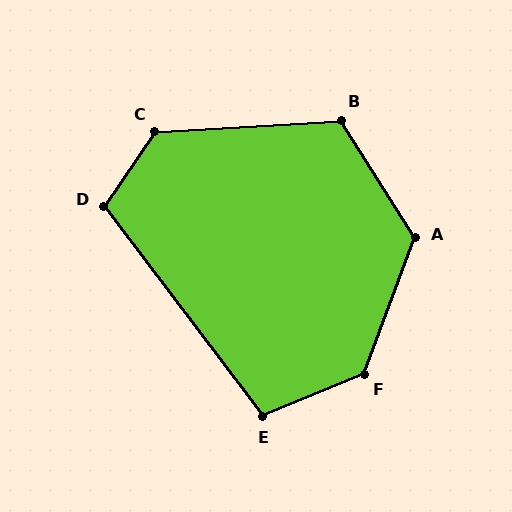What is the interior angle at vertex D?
Approximately 108 degrees (obtuse).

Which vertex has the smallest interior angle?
E, at approximately 105 degrees.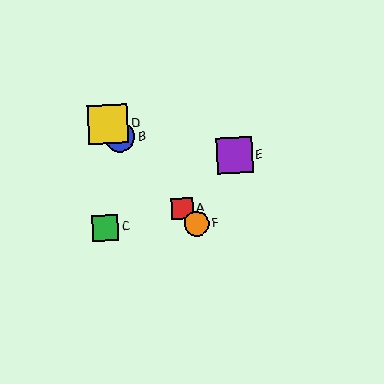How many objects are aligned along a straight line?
4 objects (A, B, D, F) are aligned along a straight line.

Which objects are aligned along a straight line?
Objects A, B, D, F are aligned along a straight line.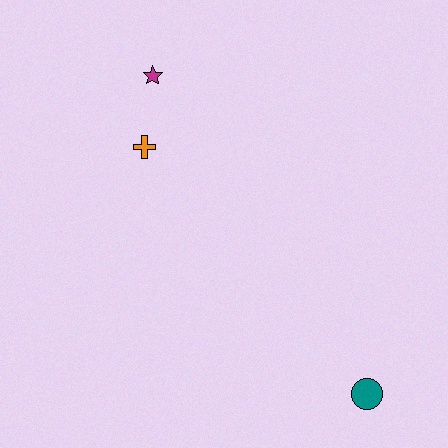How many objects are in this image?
There are 3 objects.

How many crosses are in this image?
There is 1 cross.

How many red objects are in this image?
There are no red objects.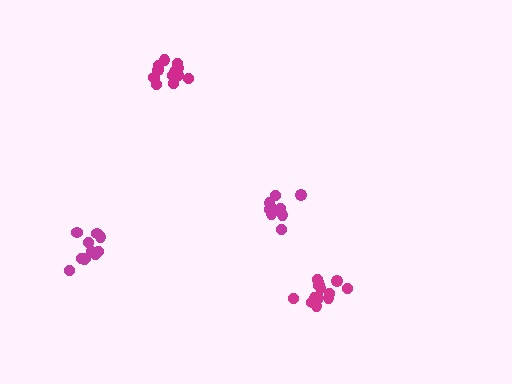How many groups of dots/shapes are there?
There are 4 groups.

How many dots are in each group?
Group 1: 11 dots, Group 2: 13 dots, Group 3: 13 dots, Group 4: 9 dots (46 total).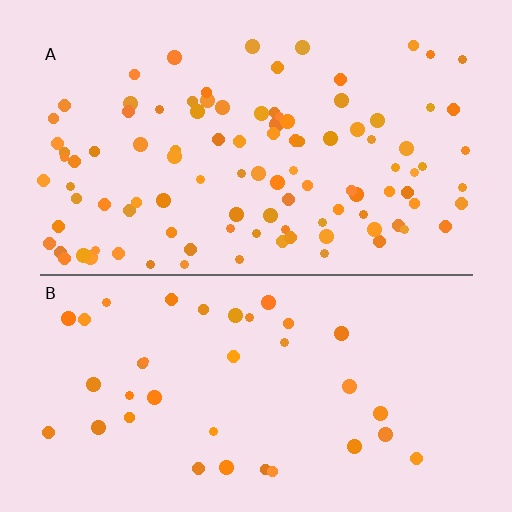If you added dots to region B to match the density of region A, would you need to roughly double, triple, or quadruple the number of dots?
Approximately triple.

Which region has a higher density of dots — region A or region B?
A (the top).